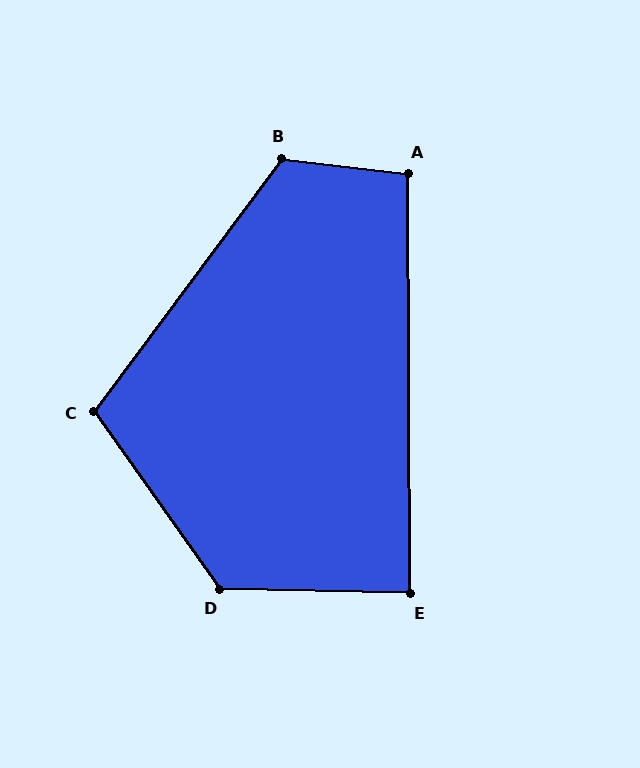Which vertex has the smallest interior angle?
E, at approximately 88 degrees.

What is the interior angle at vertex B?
Approximately 120 degrees (obtuse).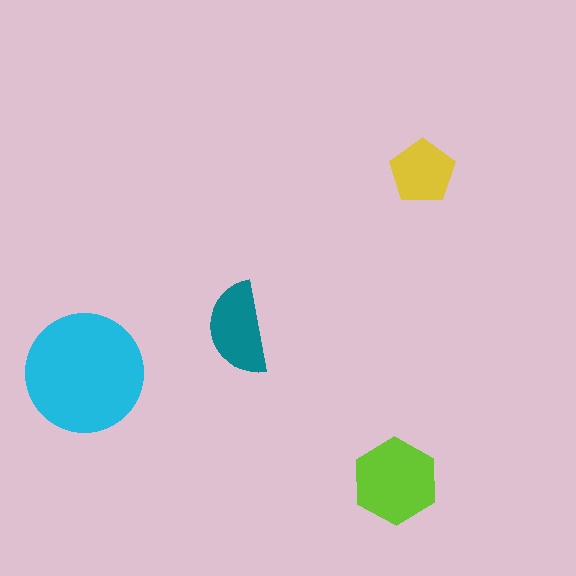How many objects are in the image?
There are 4 objects in the image.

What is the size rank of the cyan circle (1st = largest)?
1st.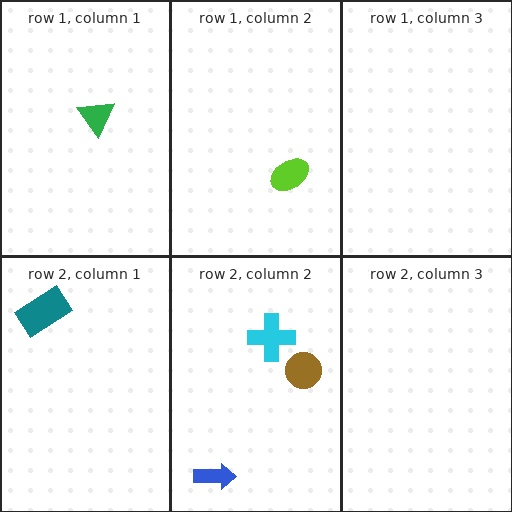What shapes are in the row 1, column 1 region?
The green triangle.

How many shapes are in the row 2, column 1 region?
1.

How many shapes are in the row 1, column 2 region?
1.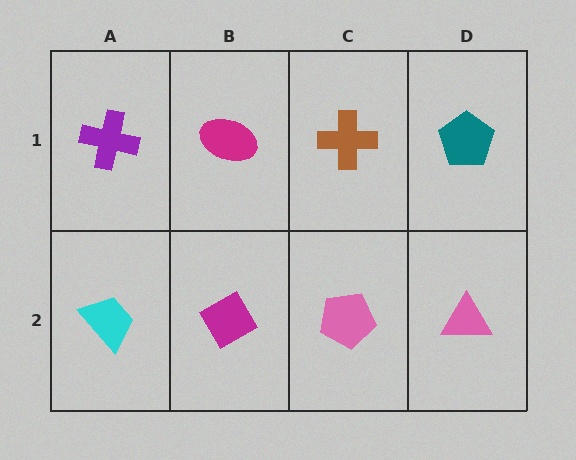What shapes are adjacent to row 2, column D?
A teal pentagon (row 1, column D), a pink pentagon (row 2, column C).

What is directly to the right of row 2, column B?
A pink pentagon.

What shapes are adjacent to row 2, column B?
A magenta ellipse (row 1, column B), a cyan trapezoid (row 2, column A), a pink pentagon (row 2, column C).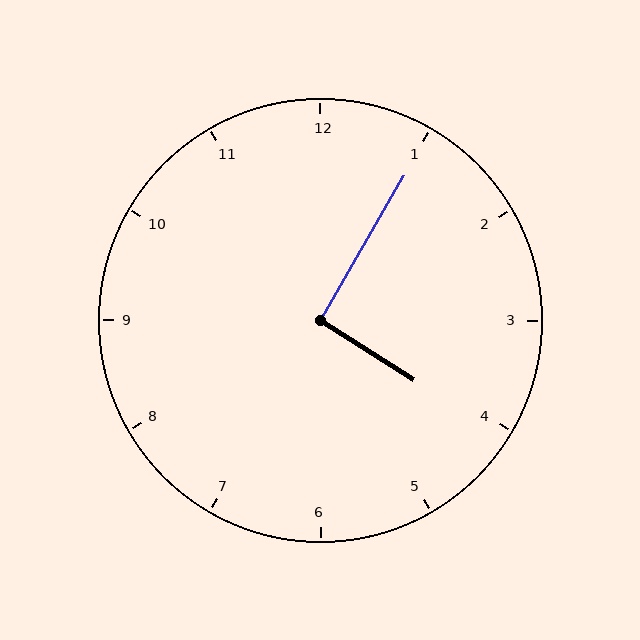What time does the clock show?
4:05.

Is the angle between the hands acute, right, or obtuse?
It is right.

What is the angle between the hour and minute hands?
Approximately 92 degrees.